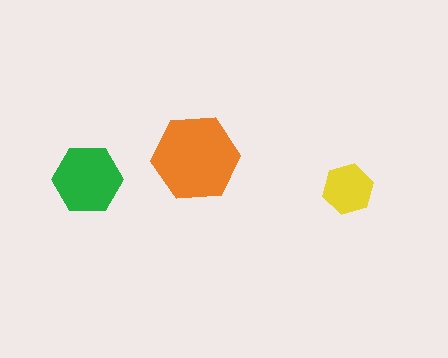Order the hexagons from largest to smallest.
the orange one, the green one, the yellow one.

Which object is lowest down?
The yellow hexagon is bottommost.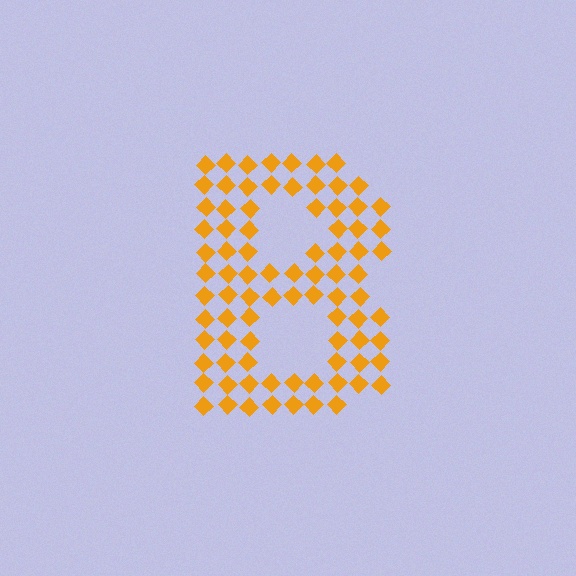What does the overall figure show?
The overall figure shows the letter B.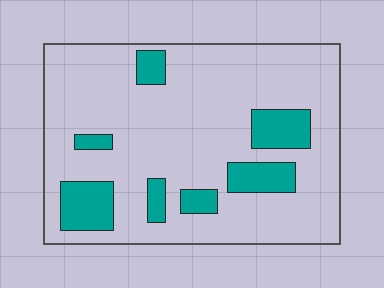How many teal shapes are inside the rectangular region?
7.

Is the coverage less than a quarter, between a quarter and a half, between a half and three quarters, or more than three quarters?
Less than a quarter.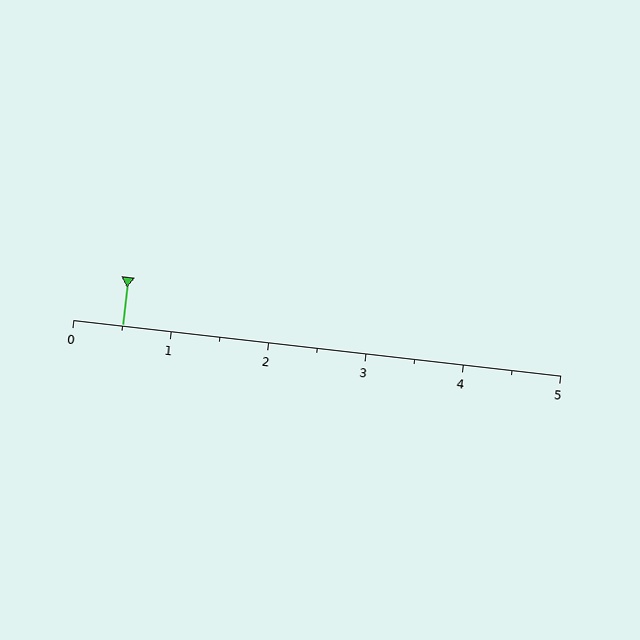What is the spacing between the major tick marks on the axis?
The major ticks are spaced 1 apart.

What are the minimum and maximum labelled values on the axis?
The axis runs from 0 to 5.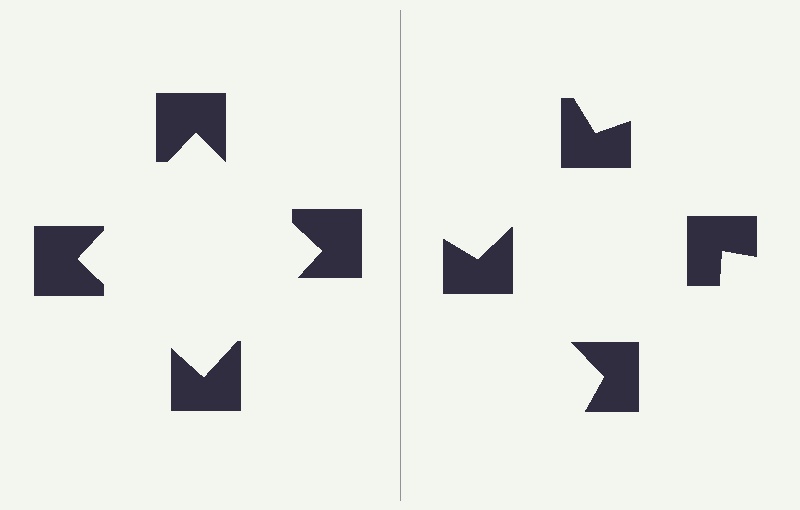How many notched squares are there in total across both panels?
8 — 4 on each side.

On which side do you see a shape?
An illusory square appears on the left side. On the right side the wedge cuts are rotated, so no coherent shape forms.